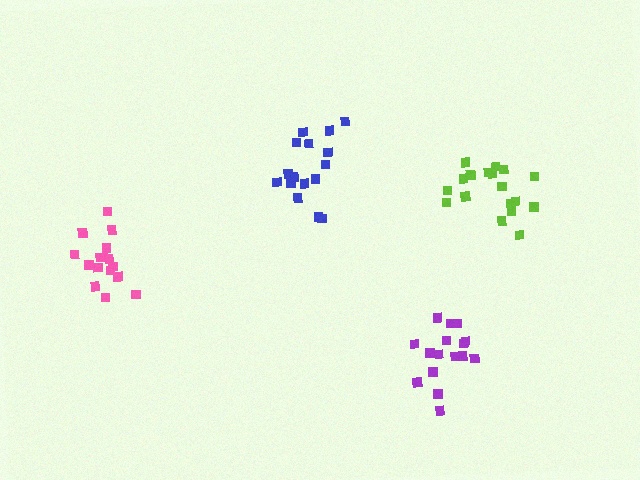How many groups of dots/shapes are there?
There are 4 groups.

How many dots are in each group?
Group 1: 18 dots, Group 2: 16 dots, Group 3: 16 dots, Group 4: 16 dots (66 total).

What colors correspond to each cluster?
The clusters are colored: lime, pink, blue, purple.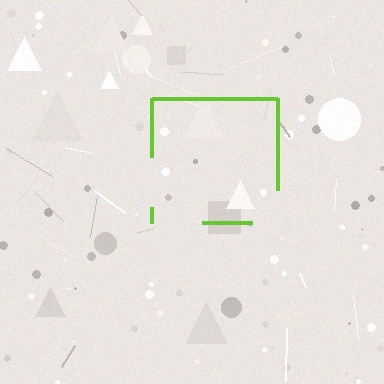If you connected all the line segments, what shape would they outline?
They would outline a square.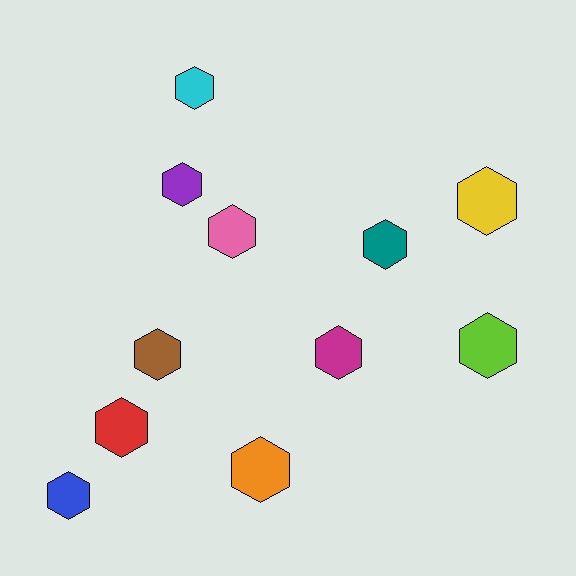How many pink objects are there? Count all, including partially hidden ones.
There is 1 pink object.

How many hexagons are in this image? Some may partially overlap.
There are 11 hexagons.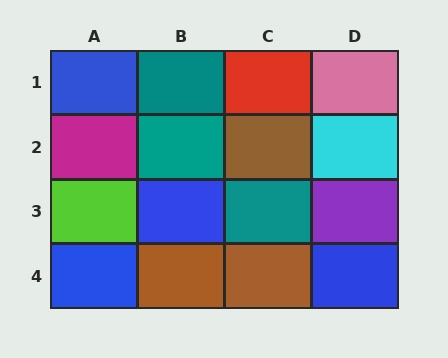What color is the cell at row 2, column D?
Cyan.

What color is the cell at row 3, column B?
Blue.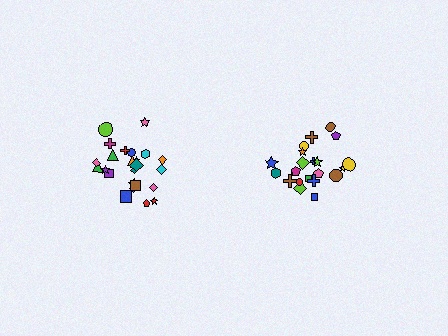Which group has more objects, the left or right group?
The left group.